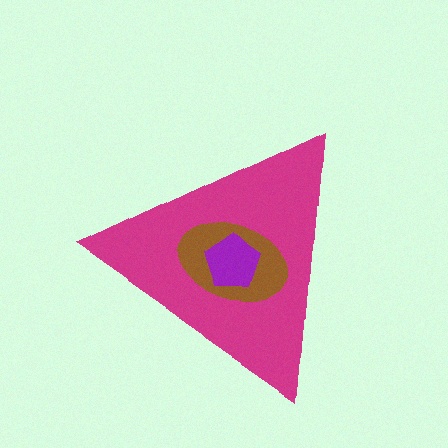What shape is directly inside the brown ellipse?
The purple pentagon.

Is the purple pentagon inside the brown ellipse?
Yes.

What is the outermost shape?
The magenta triangle.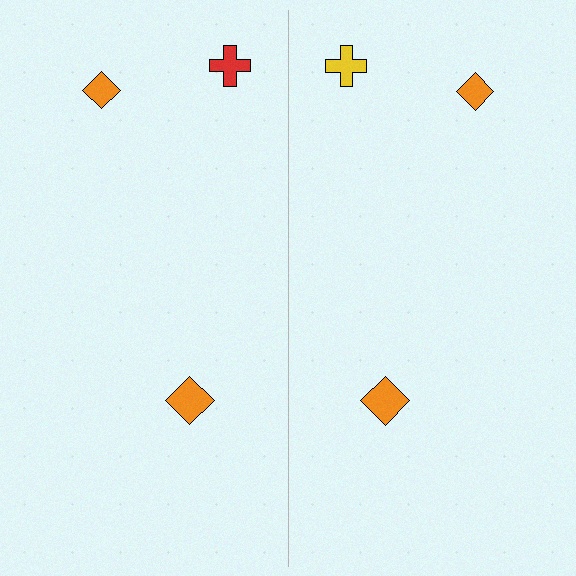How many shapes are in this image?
There are 6 shapes in this image.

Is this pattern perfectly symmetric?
No, the pattern is not perfectly symmetric. The yellow cross on the right side breaks the symmetry — its mirror counterpart is red.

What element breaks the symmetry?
The yellow cross on the right side breaks the symmetry — its mirror counterpart is red.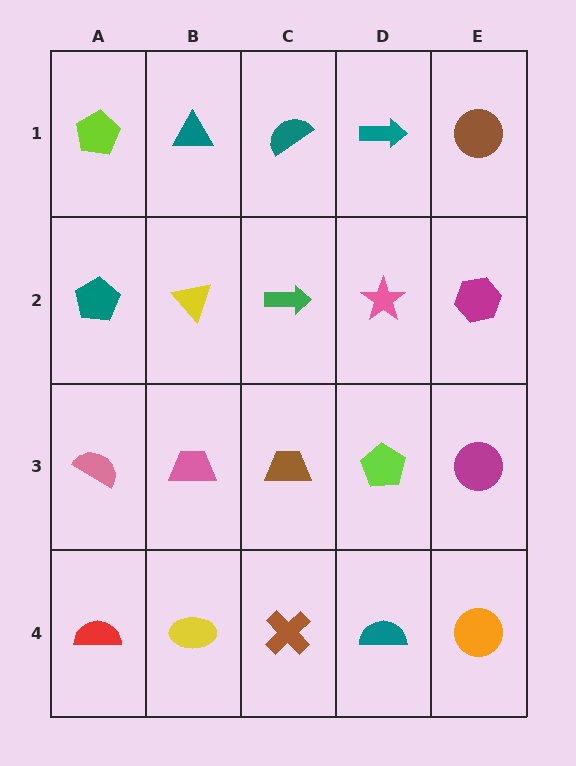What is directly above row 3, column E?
A magenta hexagon.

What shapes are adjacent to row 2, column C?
A teal semicircle (row 1, column C), a brown trapezoid (row 3, column C), a yellow triangle (row 2, column B), a pink star (row 2, column D).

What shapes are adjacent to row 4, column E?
A magenta circle (row 3, column E), a teal semicircle (row 4, column D).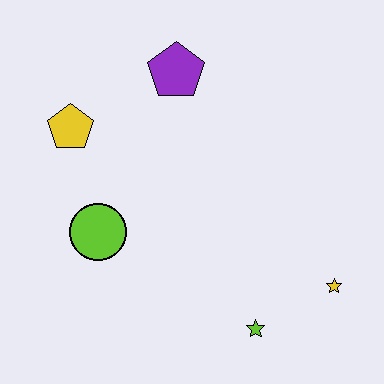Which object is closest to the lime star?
The yellow star is closest to the lime star.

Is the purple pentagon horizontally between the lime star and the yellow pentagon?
Yes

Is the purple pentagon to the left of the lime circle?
No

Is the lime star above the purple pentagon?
No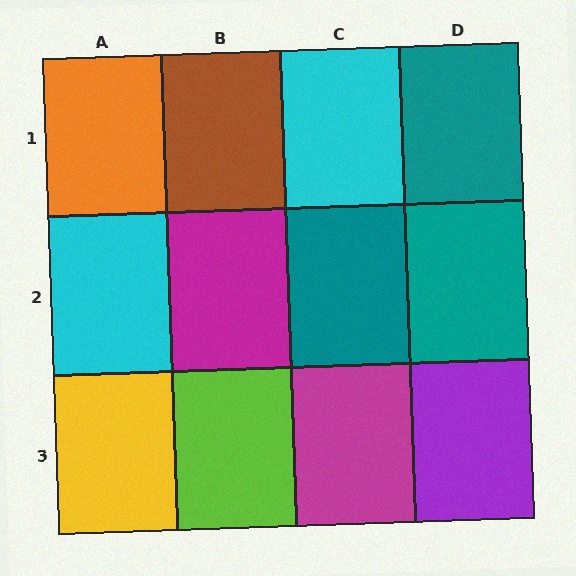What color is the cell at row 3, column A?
Yellow.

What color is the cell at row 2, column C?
Teal.